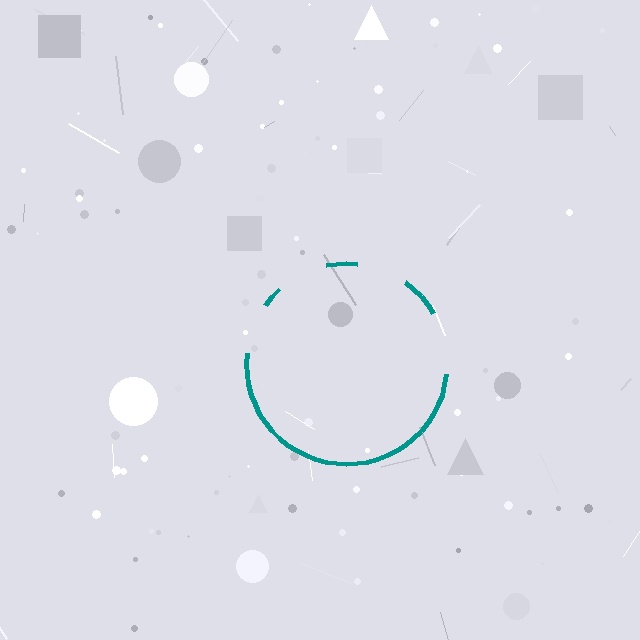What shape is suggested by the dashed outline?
The dashed outline suggests a circle.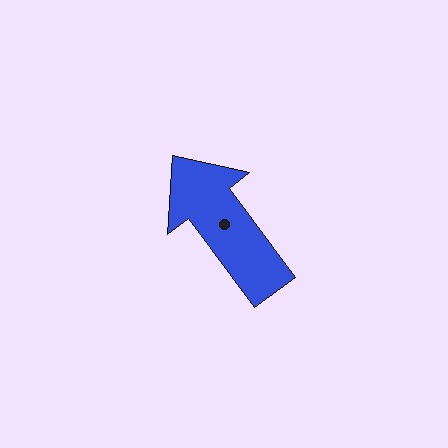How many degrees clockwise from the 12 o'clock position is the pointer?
Approximately 323 degrees.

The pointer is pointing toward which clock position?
Roughly 11 o'clock.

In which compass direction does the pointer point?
Northwest.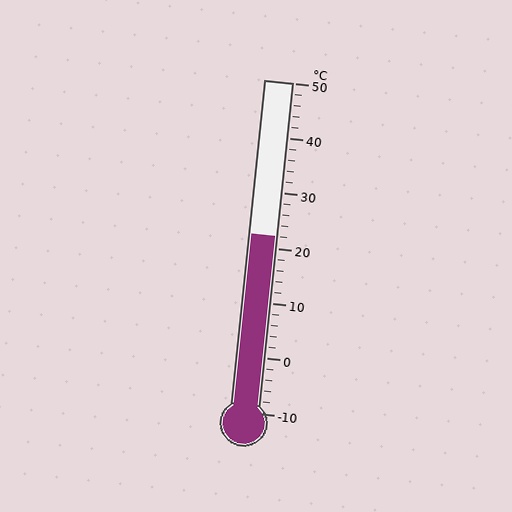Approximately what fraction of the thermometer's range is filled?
The thermometer is filled to approximately 55% of its range.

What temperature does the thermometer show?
The thermometer shows approximately 22°C.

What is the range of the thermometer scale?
The thermometer scale ranges from -10°C to 50°C.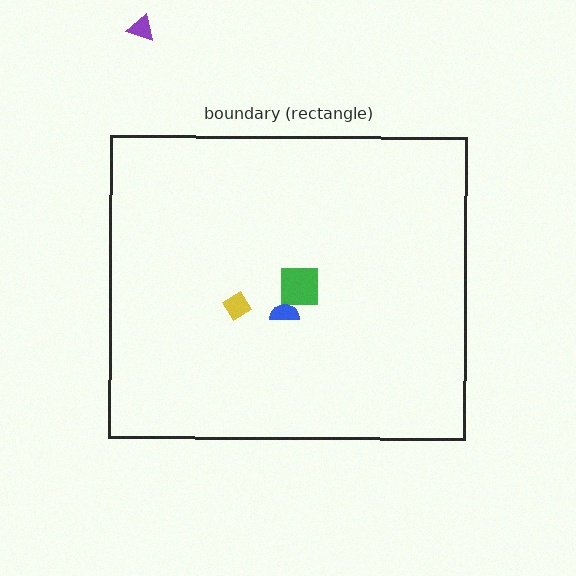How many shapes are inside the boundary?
3 inside, 1 outside.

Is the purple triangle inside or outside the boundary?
Outside.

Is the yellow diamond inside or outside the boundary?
Inside.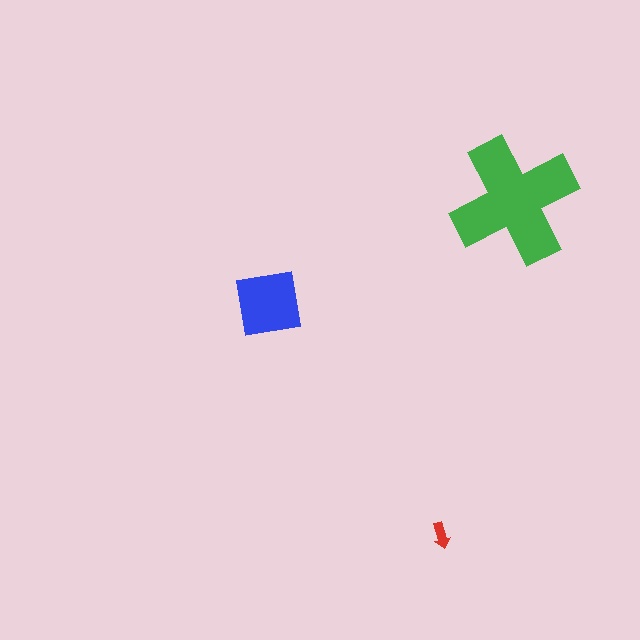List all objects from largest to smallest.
The green cross, the blue square, the red arrow.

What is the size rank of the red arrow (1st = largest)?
3rd.